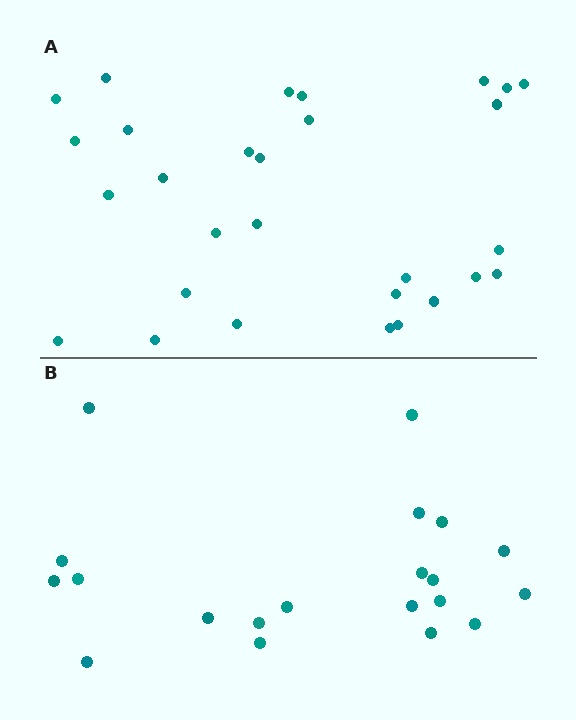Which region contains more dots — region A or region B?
Region A (the top region) has more dots.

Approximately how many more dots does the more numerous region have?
Region A has roughly 8 or so more dots than region B.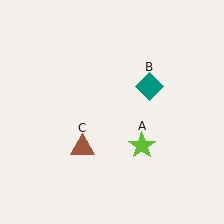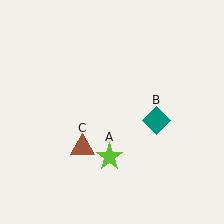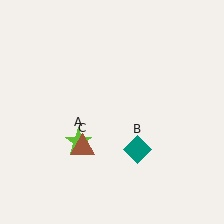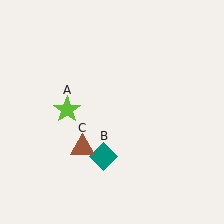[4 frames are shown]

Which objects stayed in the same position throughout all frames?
Brown triangle (object C) remained stationary.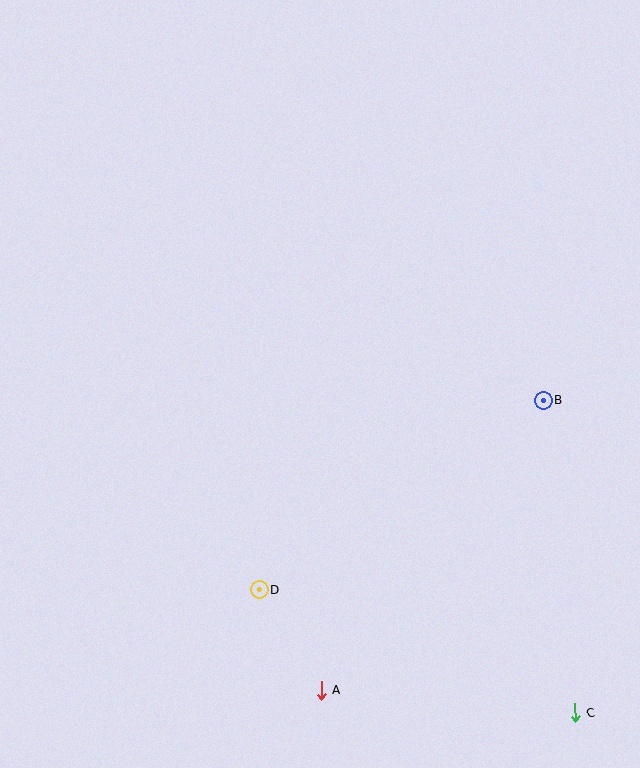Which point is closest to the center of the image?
Point D at (260, 590) is closest to the center.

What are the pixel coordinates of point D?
Point D is at (260, 590).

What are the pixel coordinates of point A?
Point A is at (322, 690).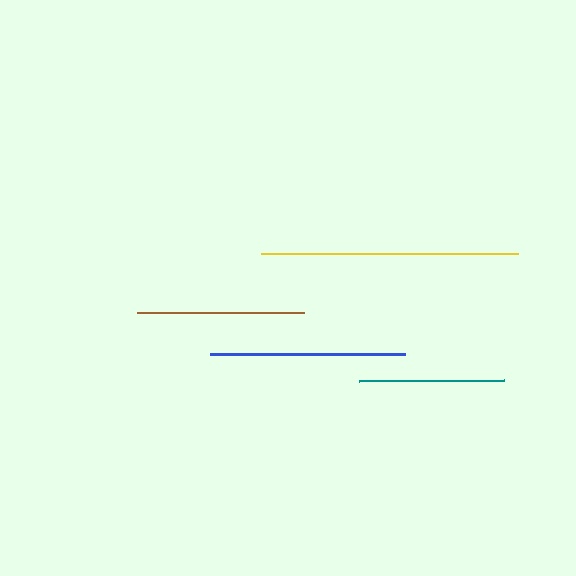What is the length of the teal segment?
The teal segment is approximately 145 pixels long.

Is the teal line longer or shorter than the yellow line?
The yellow line is longer than the teal line.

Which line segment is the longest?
The yellow line is the longest at approximately 257 pixels.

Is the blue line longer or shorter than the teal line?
The blue line is longer than the teal line.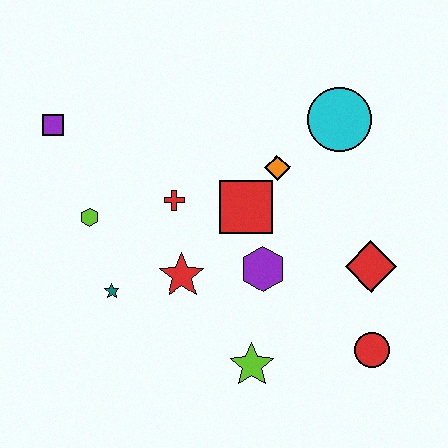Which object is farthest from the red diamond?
The purple square is farthest from the red diamond.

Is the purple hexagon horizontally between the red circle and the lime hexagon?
Yes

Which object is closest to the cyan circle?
The orange diamond is closest to the cyan circle.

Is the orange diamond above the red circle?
Yes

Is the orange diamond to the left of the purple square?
No